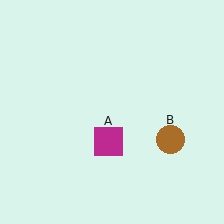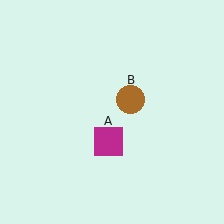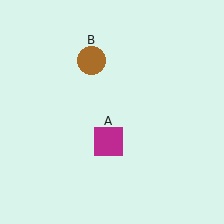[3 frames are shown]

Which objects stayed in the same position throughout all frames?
Magenta square (object A) remained stationary.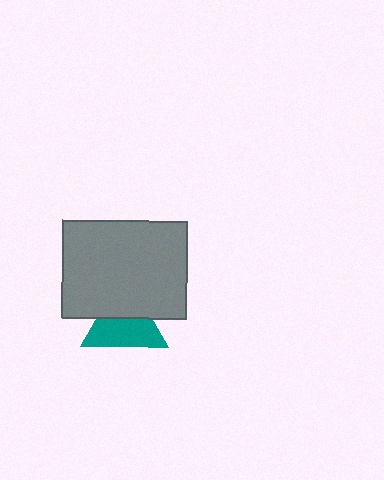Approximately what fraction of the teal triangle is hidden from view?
Roughly 41% of the teal triangle is hidden behind the gray rectangle.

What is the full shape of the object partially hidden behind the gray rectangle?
The partially hidden object is a teal triangle.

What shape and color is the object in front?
The object in front is a gray rectangle.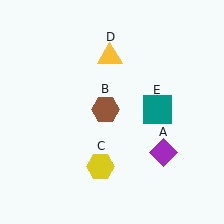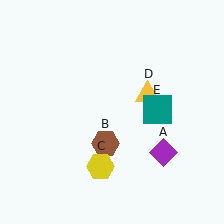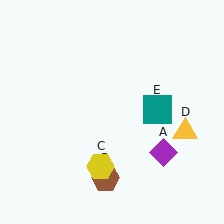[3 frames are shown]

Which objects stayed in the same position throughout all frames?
Purple diamond (object A) and yellow hexagon (object C) and teal square (object E) remained stationary.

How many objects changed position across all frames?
2 objects changed position: brown hexagon (object B), yellow triangle (object D).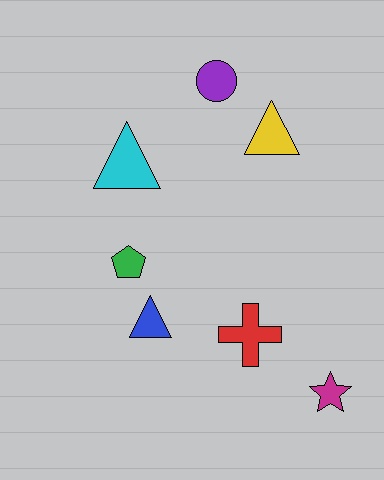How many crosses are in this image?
There is 1 cross.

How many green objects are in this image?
There is 1 green object.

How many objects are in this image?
There are 7 objects.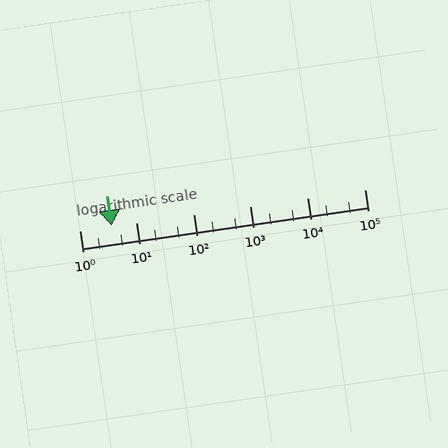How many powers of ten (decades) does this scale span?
The scale spans 5 decades, from 1 to 100000.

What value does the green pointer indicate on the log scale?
The pointer indicates approximately 3.6.